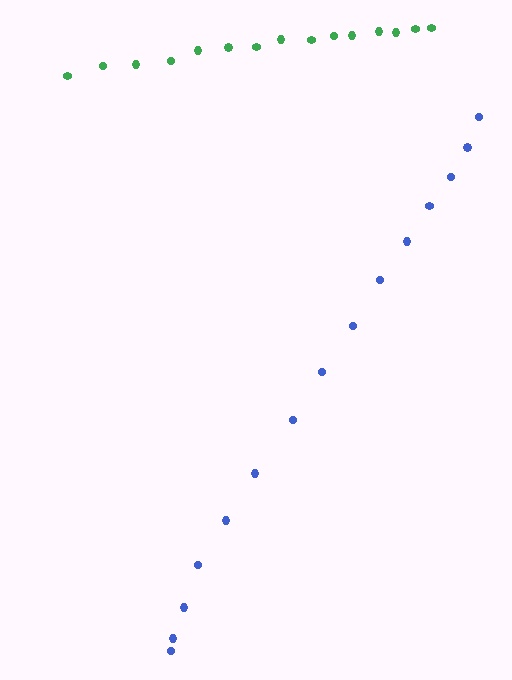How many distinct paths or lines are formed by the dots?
There are 2 distinct paths.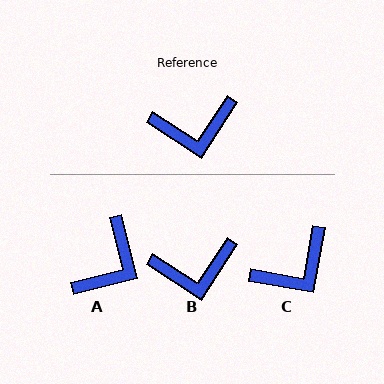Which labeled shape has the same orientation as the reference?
B.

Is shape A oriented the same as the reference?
No, it is off by about 47 degrees.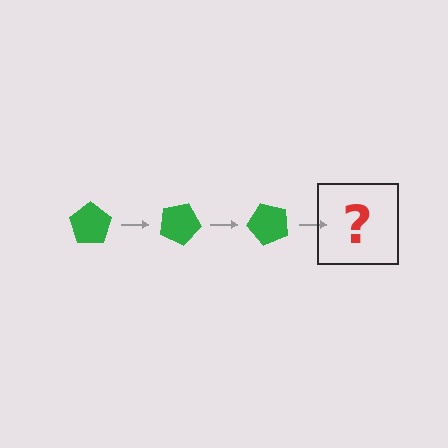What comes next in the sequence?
The next element should be a green pentagon rotated 75 degrees.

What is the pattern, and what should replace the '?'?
The pattern is that the pentagon rotates 25 degrees each step. The '?' should be a green pentagon rotated 75 degrees.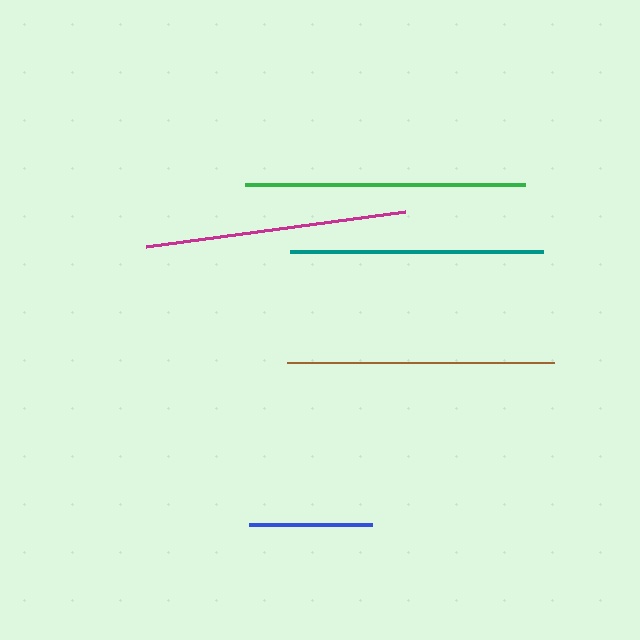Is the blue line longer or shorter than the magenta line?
The magenta line is longer than the blue line.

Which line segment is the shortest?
The blue line is the shortest at approximately 123 pixels.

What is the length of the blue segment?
The blue segment is approximately 123 pixels long.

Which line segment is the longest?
The green line is the longest at approximately 280 pixels.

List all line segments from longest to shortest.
From longest to shortest: green, brown, magenta, teal, blue.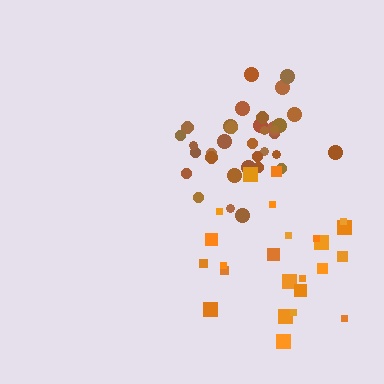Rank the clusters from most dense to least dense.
brown, orange.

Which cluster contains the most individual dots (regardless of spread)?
Brown (34).